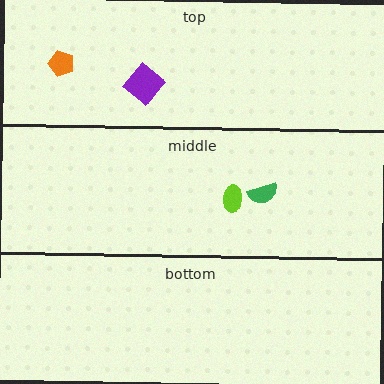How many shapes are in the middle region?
2.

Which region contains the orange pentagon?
The top region.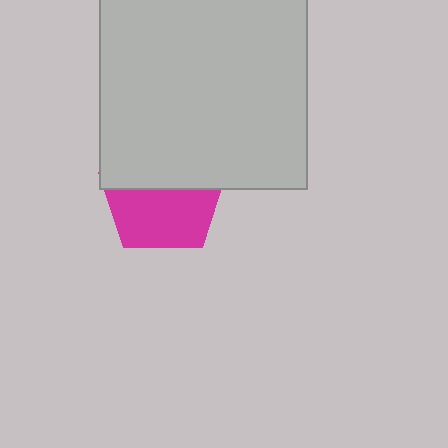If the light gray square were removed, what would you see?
You would see the complete magenta pentagon.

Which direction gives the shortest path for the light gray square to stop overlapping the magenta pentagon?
Moving up gives the shortest separation.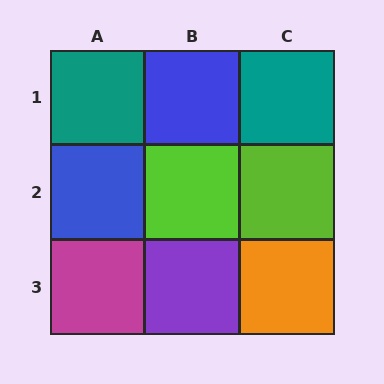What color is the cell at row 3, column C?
Orange.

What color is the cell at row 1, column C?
Teal.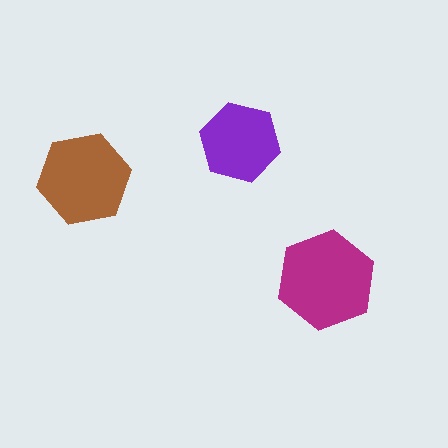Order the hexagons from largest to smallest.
the magenta one, the brown one, the purple one.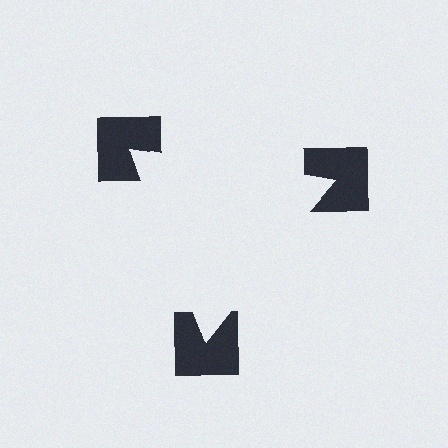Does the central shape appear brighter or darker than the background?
It typically appears slightly brighter than the background, even though no actual brightness change is drawn.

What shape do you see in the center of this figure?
An illusory triangle — its edges are inferred from the aligned wedge cuts in the notched squares, not physically drawn.